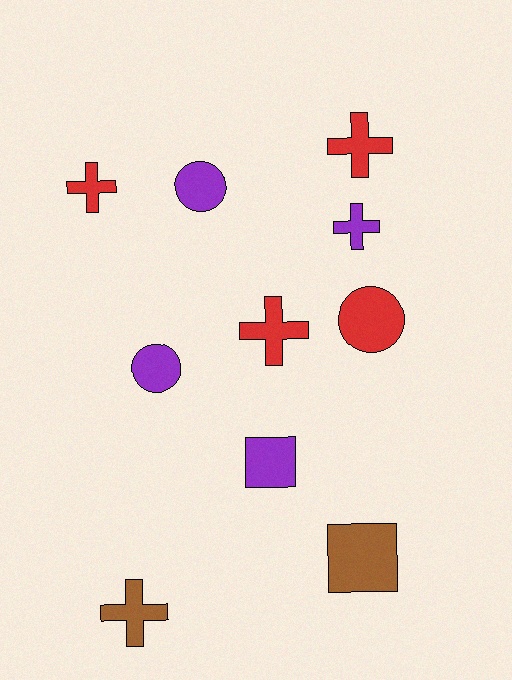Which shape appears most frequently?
Cross, with 5 objects.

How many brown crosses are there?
There is 1 brown cross.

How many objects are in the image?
There are 10 objects.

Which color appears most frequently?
Red, with 4 objects.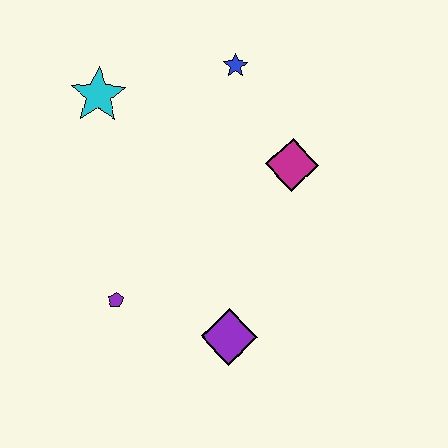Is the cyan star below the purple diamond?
No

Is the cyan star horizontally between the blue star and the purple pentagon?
No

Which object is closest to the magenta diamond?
The blue star is closest to the magenta diamond.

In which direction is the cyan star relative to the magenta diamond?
The cyan star is to the left of the magenta diamond.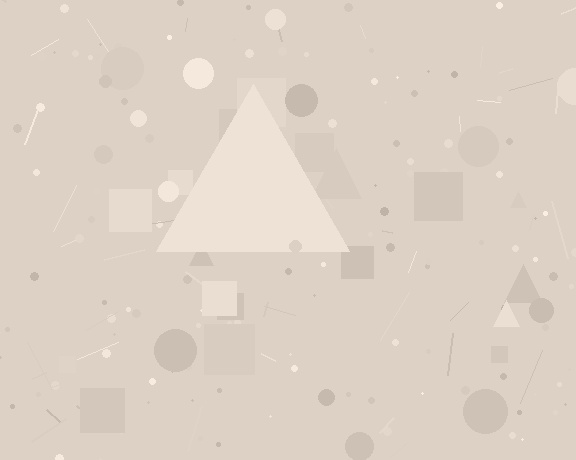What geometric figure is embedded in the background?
A triangle is embedded in the background.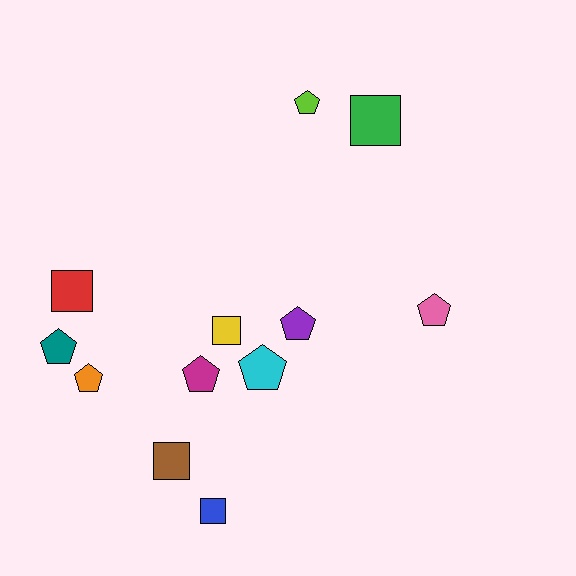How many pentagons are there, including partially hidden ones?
There are 7 pentagons.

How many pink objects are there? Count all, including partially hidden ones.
There is 1 pink object.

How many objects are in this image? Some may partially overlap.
There are 12 objects.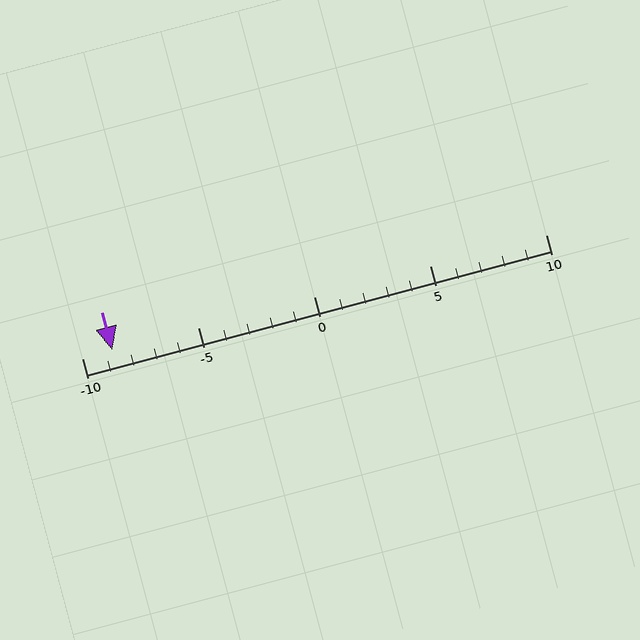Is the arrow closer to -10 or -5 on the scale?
The arrow is closer to -10.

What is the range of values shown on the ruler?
The ruler shows values from -10 to 10.